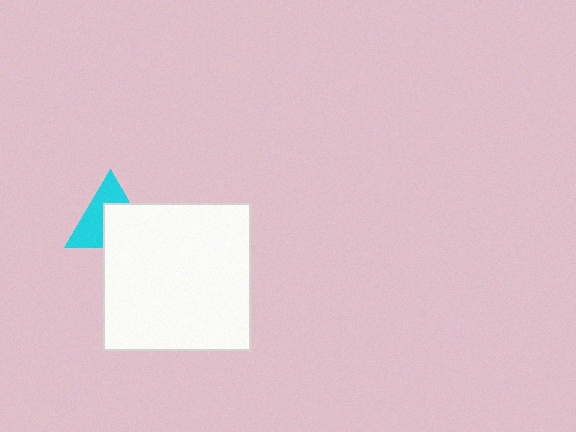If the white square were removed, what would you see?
You would see the complete cyan triangle.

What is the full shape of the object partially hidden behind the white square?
The partially hidden object is a cyan triangle.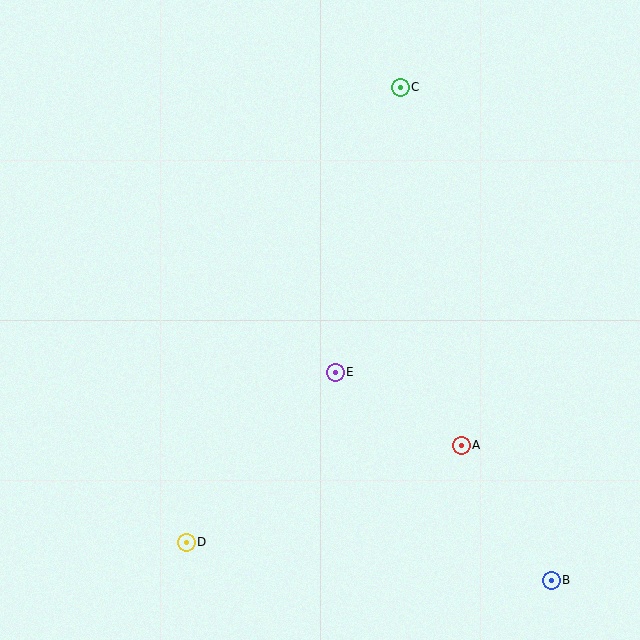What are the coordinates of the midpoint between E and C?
The midpoint between E and C is at (368, 230).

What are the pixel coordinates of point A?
Point A is at (461, 445).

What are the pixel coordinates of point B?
Point B is at (551, 580).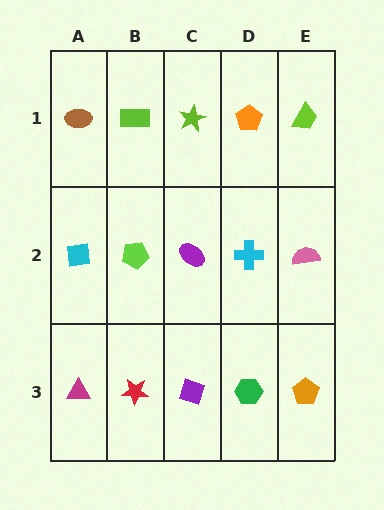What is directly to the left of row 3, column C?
A red star.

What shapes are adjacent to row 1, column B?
A lime pentagon (row 2, column B), a brown ellipse (row 1, column A), a lime star (row 1, column C).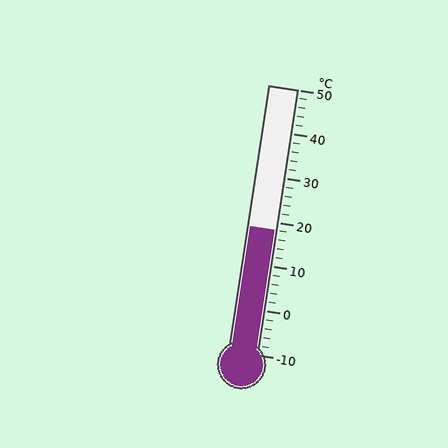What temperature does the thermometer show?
The thermometer shows approximately 18°C.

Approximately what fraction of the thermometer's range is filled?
The thermometer is filled to approximately 45% of its range.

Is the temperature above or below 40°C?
The temperature is below 40°C.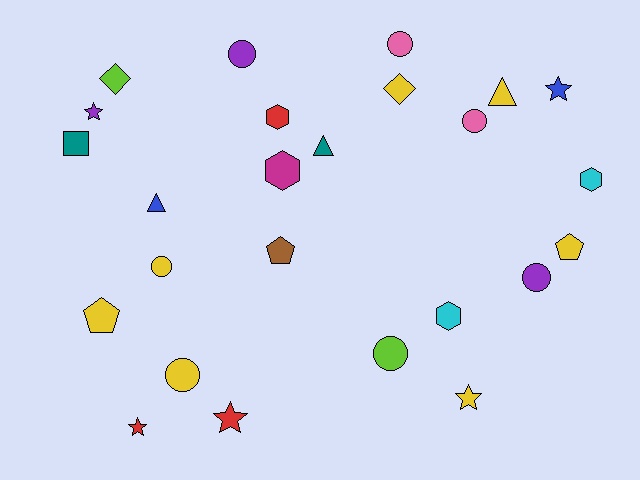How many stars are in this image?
There are 5 stars.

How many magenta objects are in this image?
There is 1 magenta object.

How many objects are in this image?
There are 25 objects.